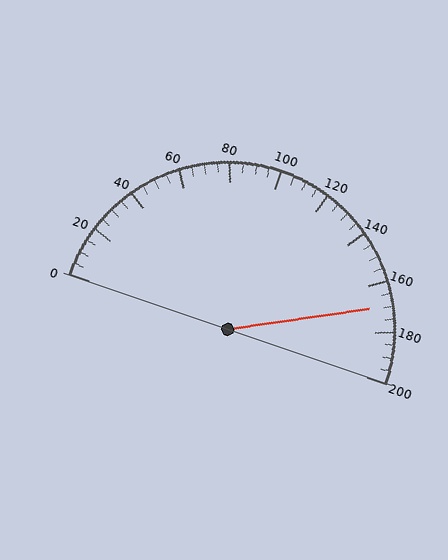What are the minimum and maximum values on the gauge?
The gauge ranges from 0 to 200.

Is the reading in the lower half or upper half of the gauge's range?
The reading is in the upper half of the range (0 to 200).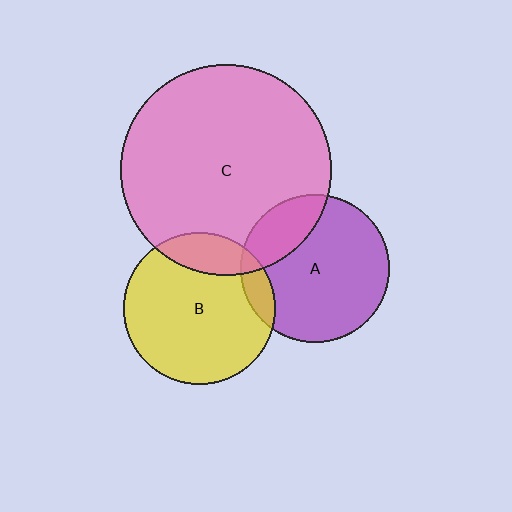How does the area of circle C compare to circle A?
Approximately 2.0 times.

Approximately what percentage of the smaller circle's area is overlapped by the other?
Approximately 10%.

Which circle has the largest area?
Circle C (pink).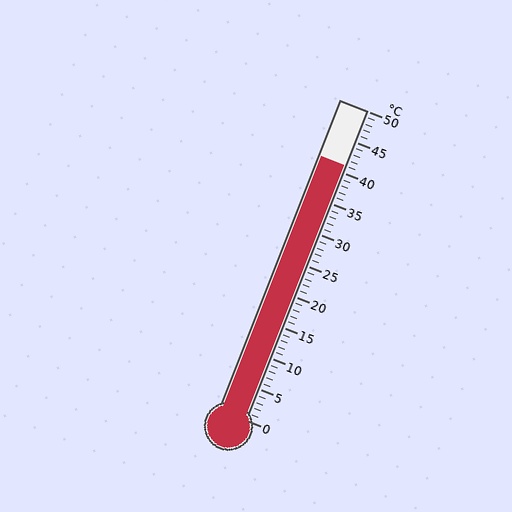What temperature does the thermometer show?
The thermometer shows approximately 41°C.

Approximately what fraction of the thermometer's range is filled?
The thermometer is filled to approximately 80% of its range.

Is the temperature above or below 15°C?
The temperature is above 15°C.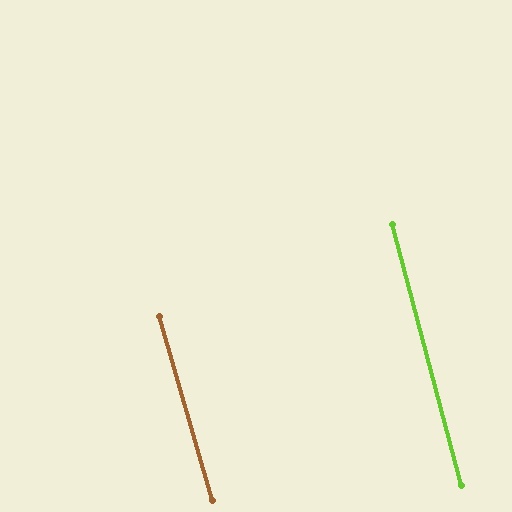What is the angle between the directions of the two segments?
Approximately 1 degree.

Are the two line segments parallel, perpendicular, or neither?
Parallel — their directions differ by only 1.2°.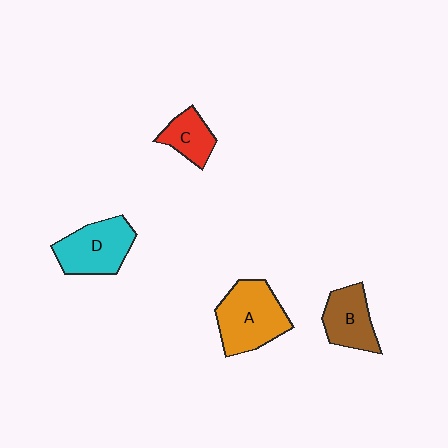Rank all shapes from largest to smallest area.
From largest to smallest: A (orange), D (cyan), B (brown), C (red).